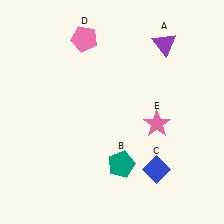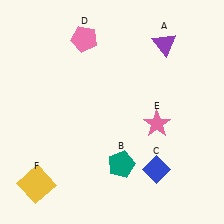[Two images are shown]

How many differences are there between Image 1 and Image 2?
There is 1 difference between the two images.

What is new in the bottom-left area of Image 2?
A yellow square (F) was added in the bottom-left area of Image 2.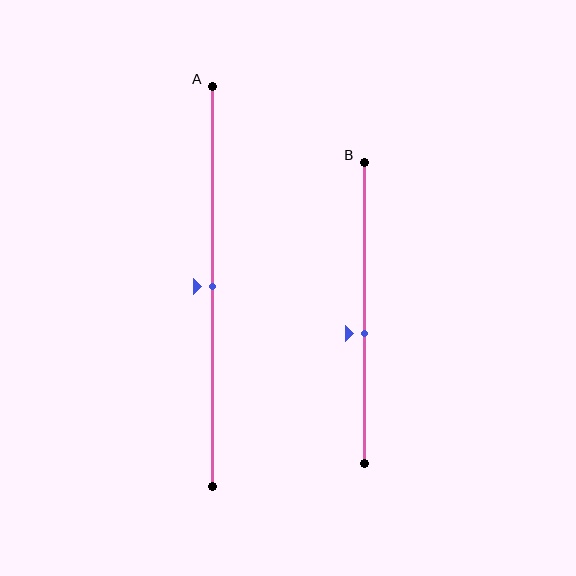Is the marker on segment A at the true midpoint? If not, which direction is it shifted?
Yes, the marker on segment A is at the true midpoint.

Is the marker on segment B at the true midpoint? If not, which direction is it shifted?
No, the marker on segment B is shifted downward by about 7% of the segment length.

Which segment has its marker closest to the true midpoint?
Segment A has its marker closest to the true midpoint.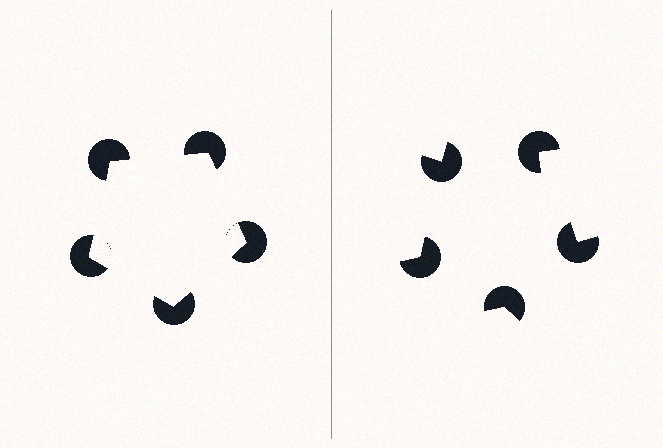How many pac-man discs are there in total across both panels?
10 — 5 on each side.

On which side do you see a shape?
An illusory pentagon appears on the left side. On the right side the wedge cuts are rotated, so no coherent shape forms.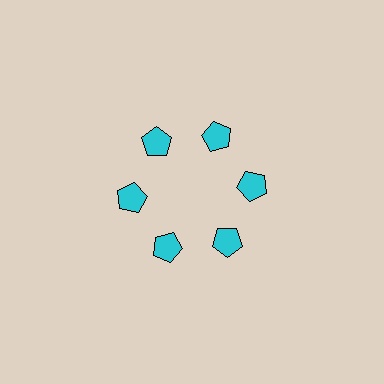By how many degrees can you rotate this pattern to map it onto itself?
The pattern maps onto itself every 60 degrees of rotation.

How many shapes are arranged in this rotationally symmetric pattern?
There are 6 shapes, arranged in 6 groups of 1.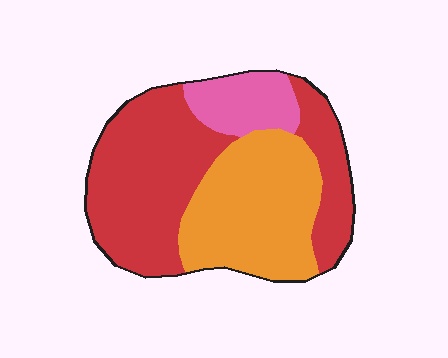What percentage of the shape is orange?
Orange takes up about three eighths (3/8) of the shape.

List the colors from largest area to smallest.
From largest to smallest: red, orange, pink.